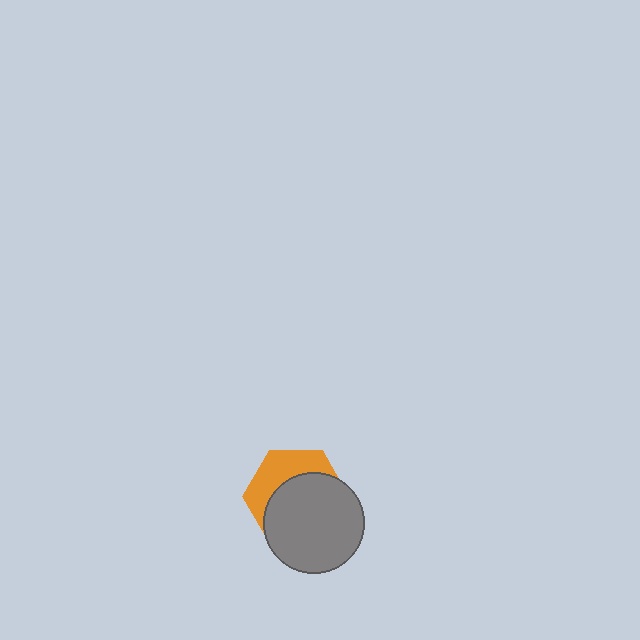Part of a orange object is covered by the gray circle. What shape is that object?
It is a hexagon.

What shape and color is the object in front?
The object in front is a gray circle.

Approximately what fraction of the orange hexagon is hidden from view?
Roughly 63% of the orange hexagon is hidden behind the gray circle.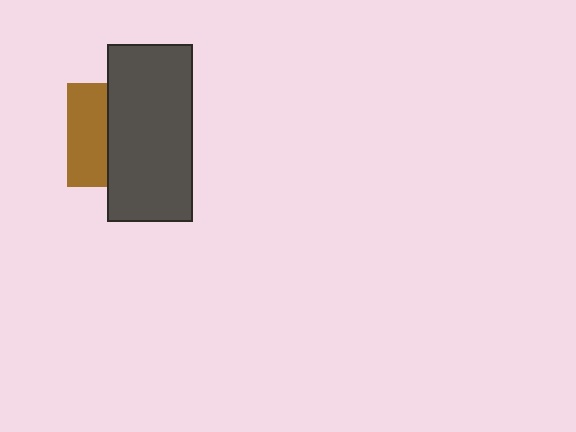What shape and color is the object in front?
The object in front is a dark gray rectangle.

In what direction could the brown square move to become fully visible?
The brown square could move left. That would shift it out from behind the dark gray rectangle entirely.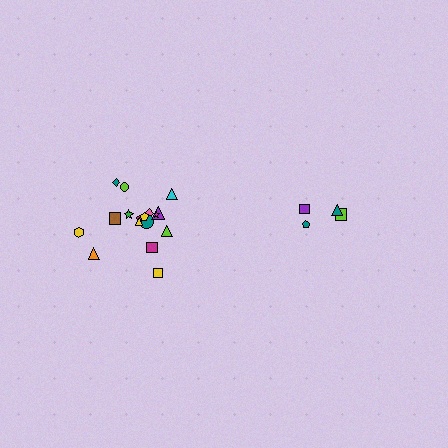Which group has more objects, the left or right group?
The left group.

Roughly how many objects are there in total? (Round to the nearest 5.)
Roughly 20 objects in total.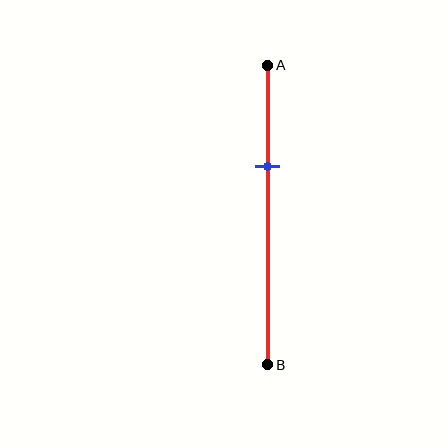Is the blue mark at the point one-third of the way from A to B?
Yes, the mark is approximately at the one-third point.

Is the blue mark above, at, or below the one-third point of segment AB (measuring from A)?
The blue mark is approximately at the one-third point of segment AB.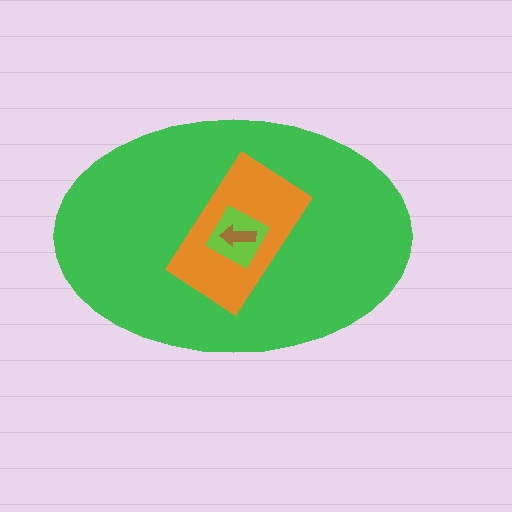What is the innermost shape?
The brown arrow.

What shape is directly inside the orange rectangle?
The lime diamond.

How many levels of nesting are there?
4.